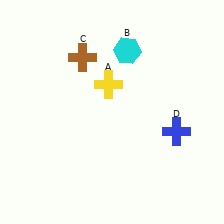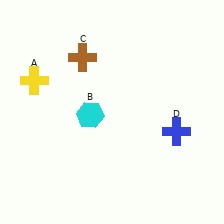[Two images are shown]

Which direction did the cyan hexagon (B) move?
The cyan hexagon (B) moved down.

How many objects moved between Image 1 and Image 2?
2 objects moved between the two images.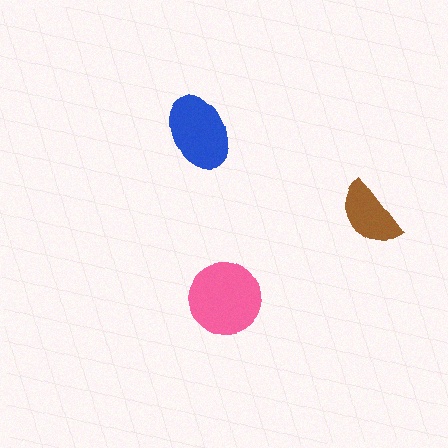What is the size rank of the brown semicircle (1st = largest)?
3rd.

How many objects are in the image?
There are 3 objects in the image.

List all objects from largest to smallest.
The pink circle, the blue ellipse, the brown semicircle.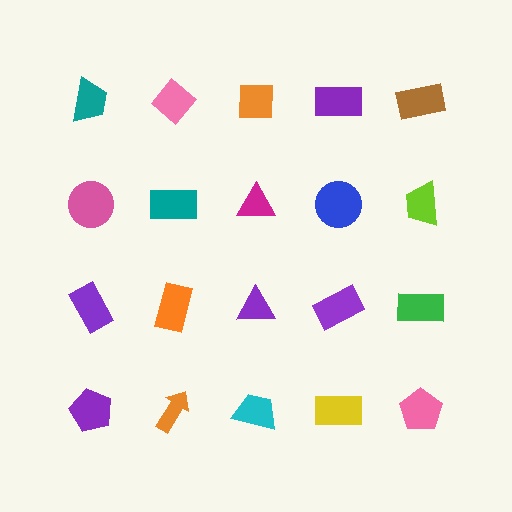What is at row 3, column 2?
An orange rectangle.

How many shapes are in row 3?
5 shapes.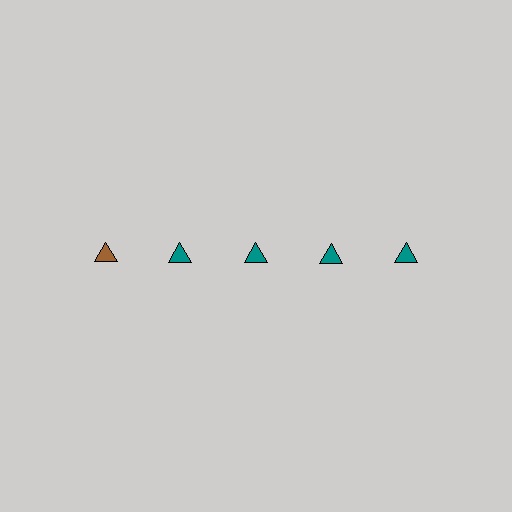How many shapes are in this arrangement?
There are 5 shapes arranged in a grid pattern.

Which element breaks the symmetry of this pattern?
The brown triangle in the top row, leftmost column breaks the symmetry. All other shapes are teal triangles.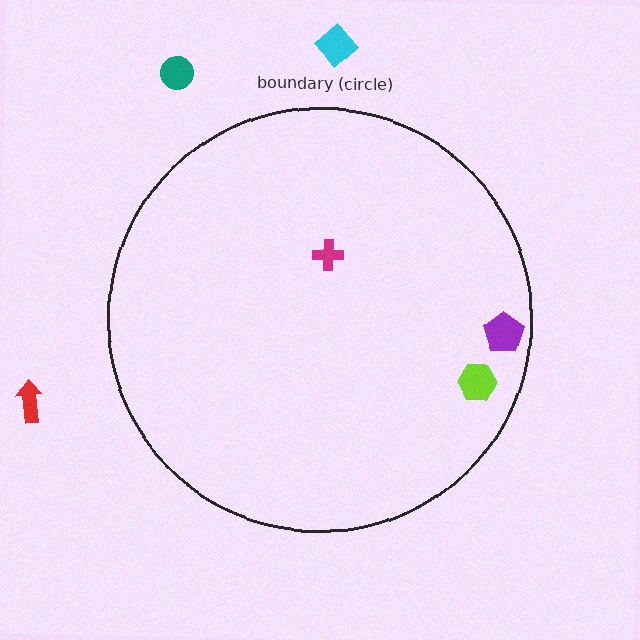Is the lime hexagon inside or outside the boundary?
Inside.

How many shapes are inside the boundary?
3 inside, 3 outside.